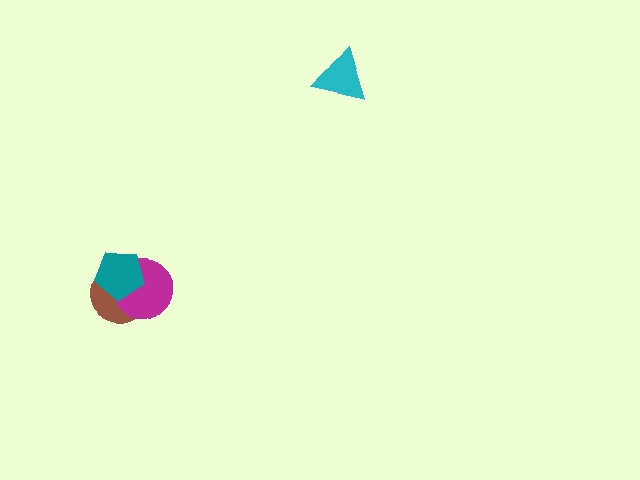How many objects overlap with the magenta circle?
2 objects overlap with the magenta circle.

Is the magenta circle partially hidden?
Yes, it is partially covered by another shape.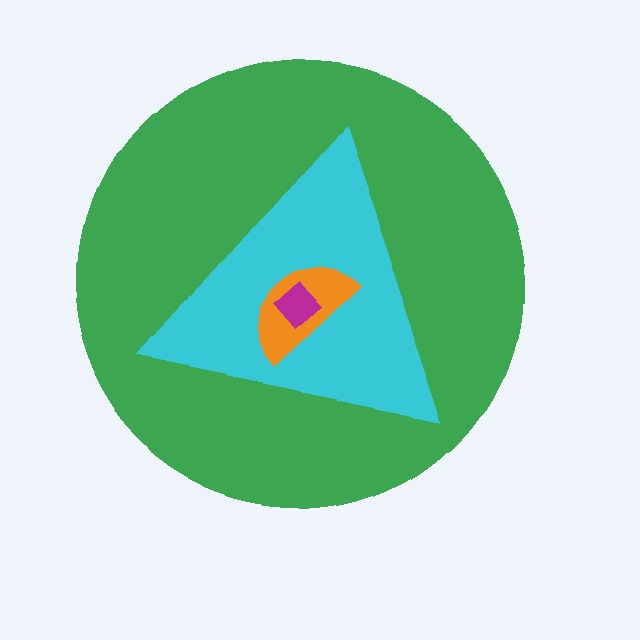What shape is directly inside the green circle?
The cyan triangle.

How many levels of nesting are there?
4.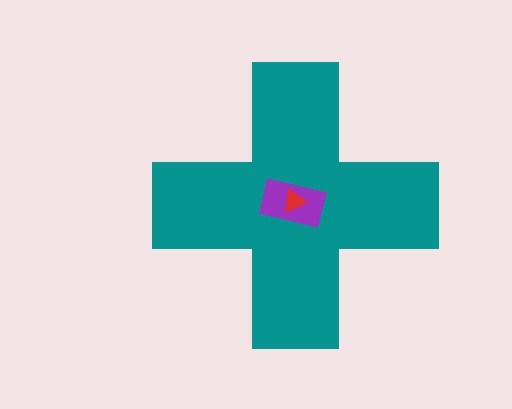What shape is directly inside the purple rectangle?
The red triangle.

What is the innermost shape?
The red triangle.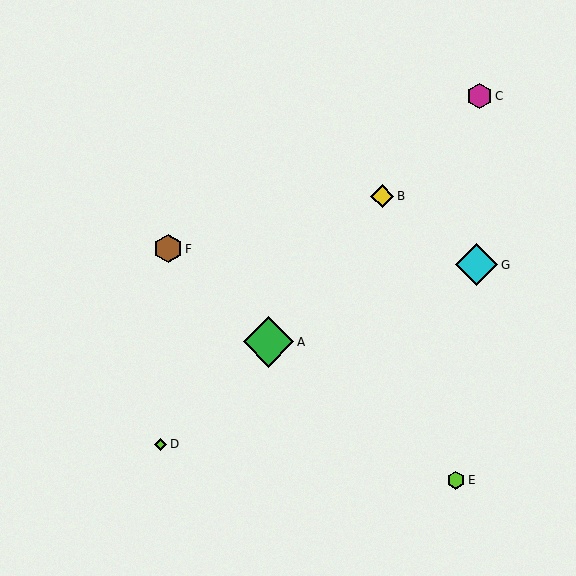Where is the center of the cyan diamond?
The center of the cyan diamond is at (477, 265).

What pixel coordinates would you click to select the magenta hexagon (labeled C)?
Click at (479, 96) to select the magenta hexagon C.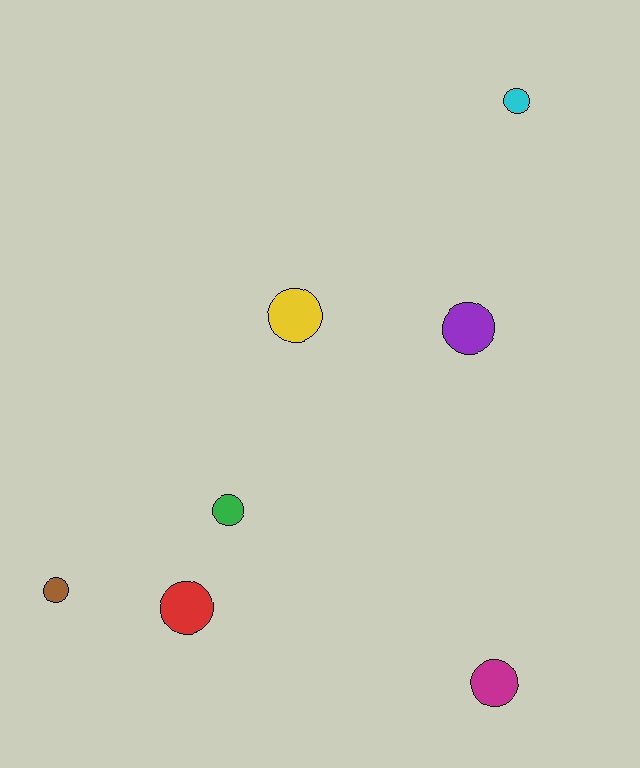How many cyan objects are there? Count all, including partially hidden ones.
There is 1 cyan object.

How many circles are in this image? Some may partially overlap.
There are 7 circles.